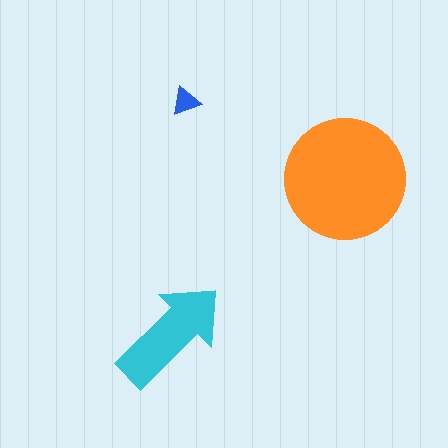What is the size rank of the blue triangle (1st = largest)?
3rd.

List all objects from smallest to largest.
The blue triangle, the cyan arrow, the orange circle.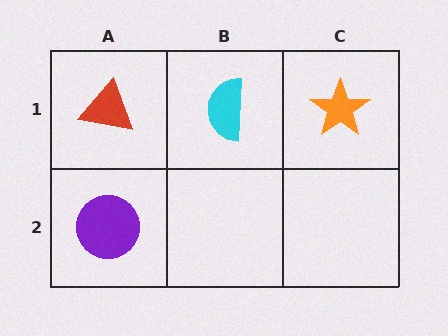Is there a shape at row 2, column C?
No, that cell is empty.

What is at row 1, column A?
A red triangle.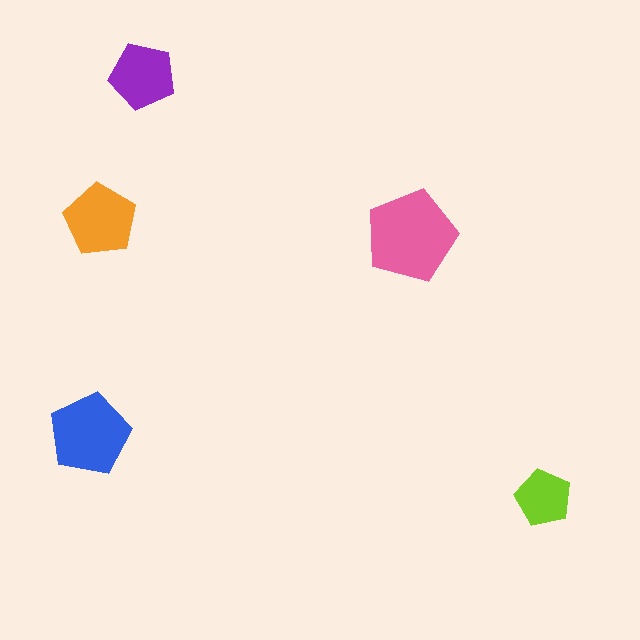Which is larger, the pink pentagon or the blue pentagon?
The pink one.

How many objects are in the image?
There are 5 objects in the image.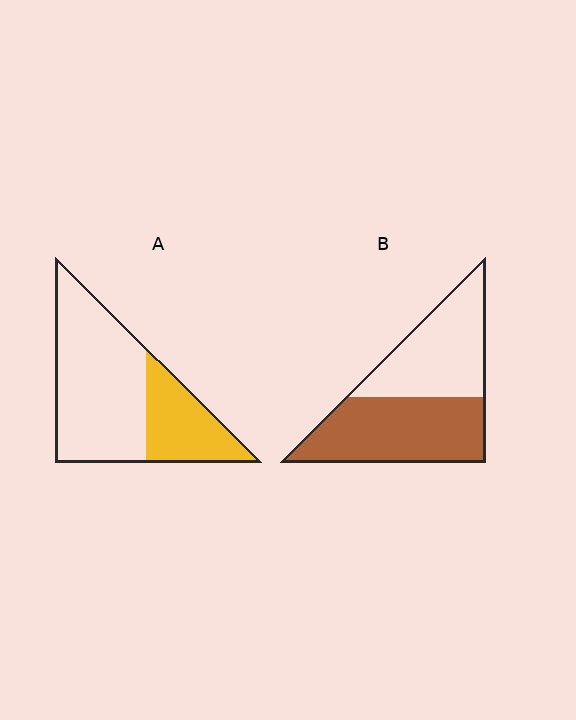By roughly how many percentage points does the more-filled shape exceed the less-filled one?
By roughly 20 percentage points (B over A).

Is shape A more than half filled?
No.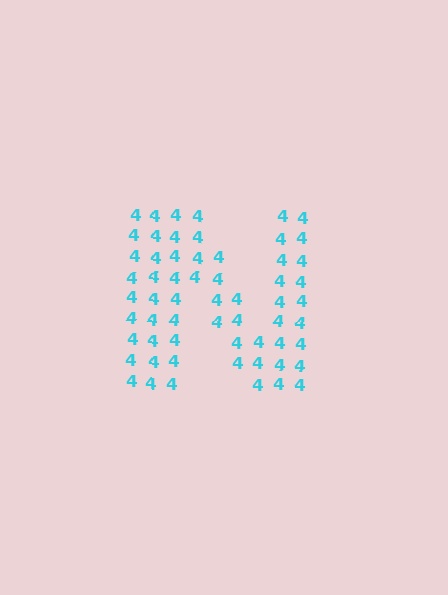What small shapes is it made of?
It is made of small digit 4's.